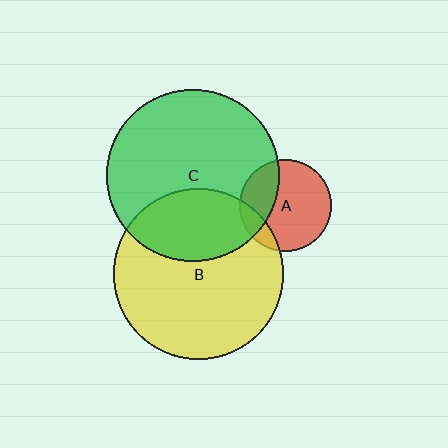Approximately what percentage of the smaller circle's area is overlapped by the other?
Approximately 15%.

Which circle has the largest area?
Circle C (green).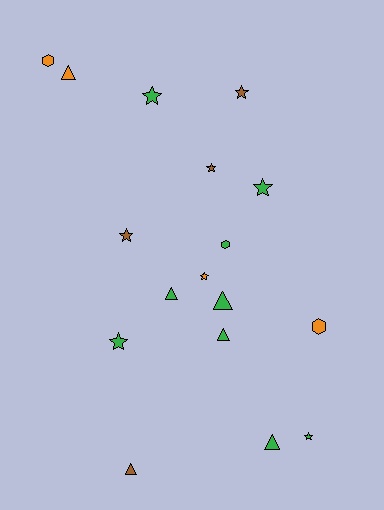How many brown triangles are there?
There is 1 brown triangle.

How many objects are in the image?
There are 17 objects.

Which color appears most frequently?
Green, with 9 objects.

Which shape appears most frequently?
Star, with 8 objects.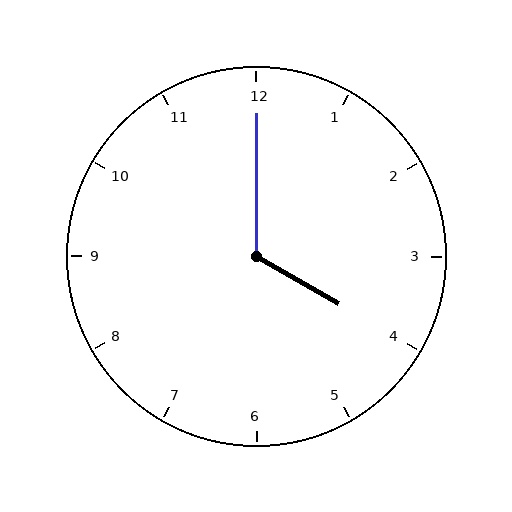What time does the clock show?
4:00.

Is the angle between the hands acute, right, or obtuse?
It is obtuse.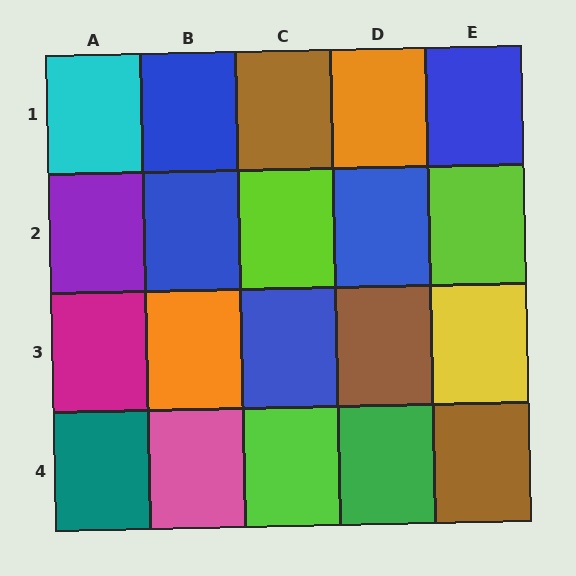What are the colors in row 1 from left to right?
Cyan, blue, brown, orange, blue.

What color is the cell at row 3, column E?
Yellow.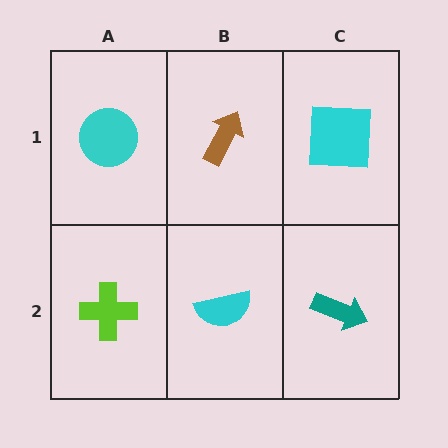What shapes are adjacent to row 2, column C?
A cyan square (row 1, column C), a cyan semicircle (row 2, column B).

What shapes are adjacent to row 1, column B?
A cyan semicircle (row 2, column B), a cyan circle (row 1, column A), a cyan square (row 1, column C).